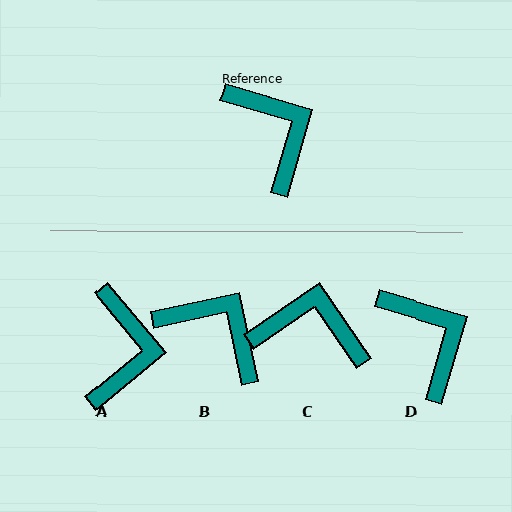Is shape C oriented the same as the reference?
No, it is off by about 50 degrees.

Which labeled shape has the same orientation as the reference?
D.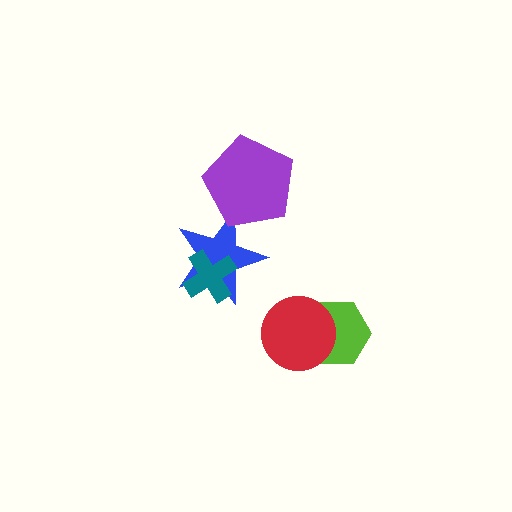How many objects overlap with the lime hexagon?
1 object overlaps with the lime hexagon.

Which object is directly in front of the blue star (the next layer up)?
The teal cross is directly in front of the blue star.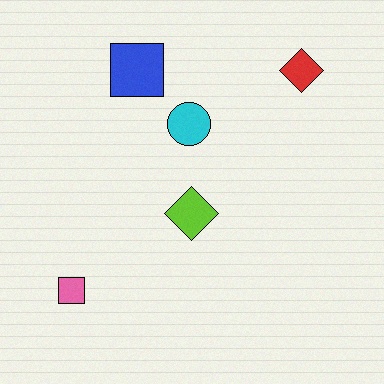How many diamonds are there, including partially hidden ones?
There are 2 diamonds.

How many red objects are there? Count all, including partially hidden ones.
There is 1 red object.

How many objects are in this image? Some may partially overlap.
There are 5 objects.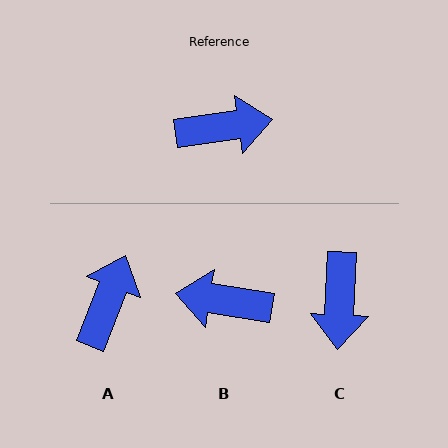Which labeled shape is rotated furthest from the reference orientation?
B, about 163 degrees away.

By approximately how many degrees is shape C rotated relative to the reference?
Approximately 101 degrees clockwise.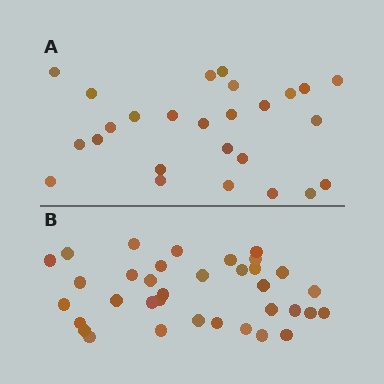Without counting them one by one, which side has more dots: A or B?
Region B (the bottom region) has more dots.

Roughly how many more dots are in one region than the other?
Region B has roughly 8 or so more dots than region A.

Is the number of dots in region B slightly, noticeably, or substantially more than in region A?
Region B has noticeably more, but not dramatically so. The ratio is roughly 1.3 to 1.